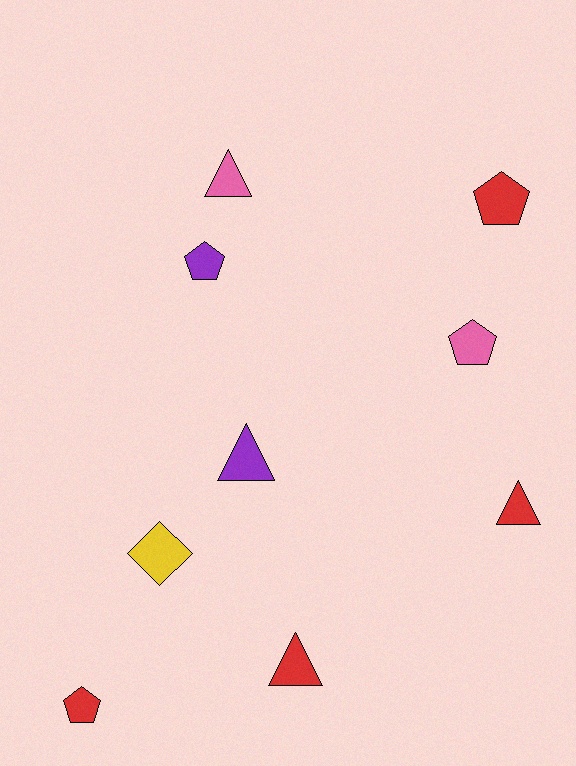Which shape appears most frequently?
Pentagon, with 4 objects.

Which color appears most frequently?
Red, with 4 objects.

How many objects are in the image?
There are 9 objects.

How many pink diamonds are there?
There are no pink diamonds.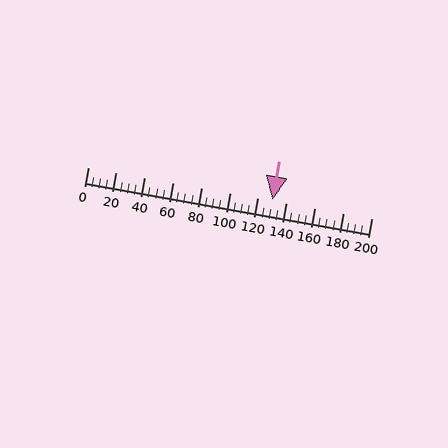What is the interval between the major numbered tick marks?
The major tick marks are spaced 20 units apart.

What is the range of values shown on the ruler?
The ruler shows values from 0 to 200.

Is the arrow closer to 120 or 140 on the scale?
The arrow is closer to 140.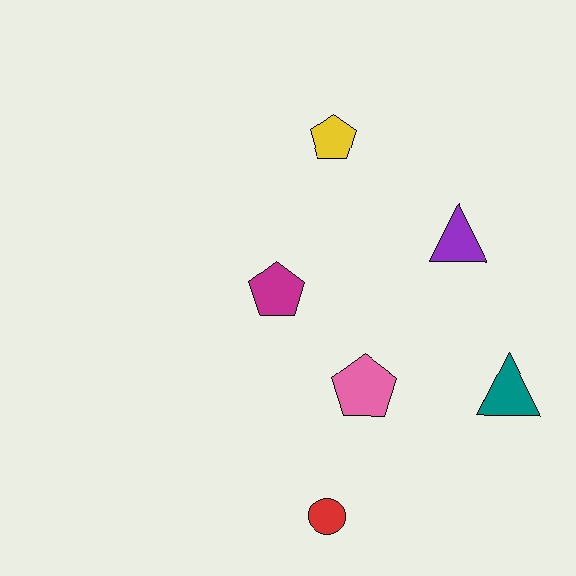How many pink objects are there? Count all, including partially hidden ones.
There is 1 pink object.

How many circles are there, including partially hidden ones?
There is 1 circle.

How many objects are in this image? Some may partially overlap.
There are 6 objects.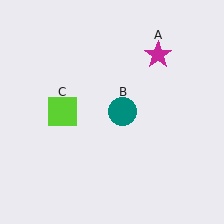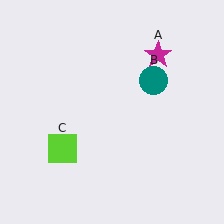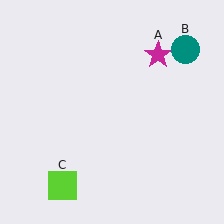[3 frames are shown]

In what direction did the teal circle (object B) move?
The teal circle (object B) moved up and to the right.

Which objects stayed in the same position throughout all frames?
Magenta star (object A) remained stationary.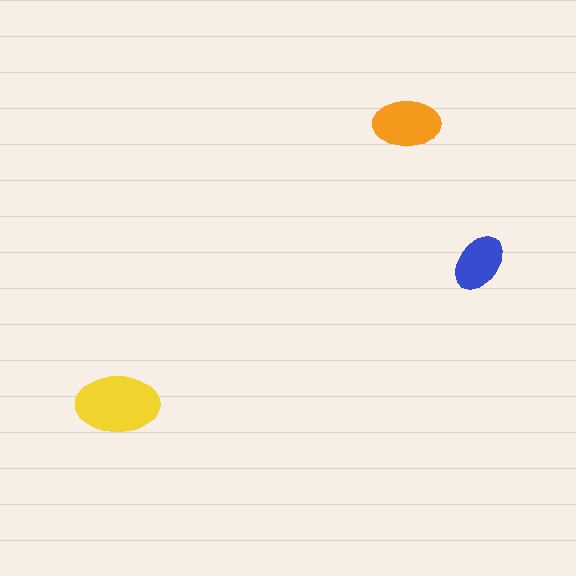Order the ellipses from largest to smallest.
the yellow one, the orange one, the blue one.